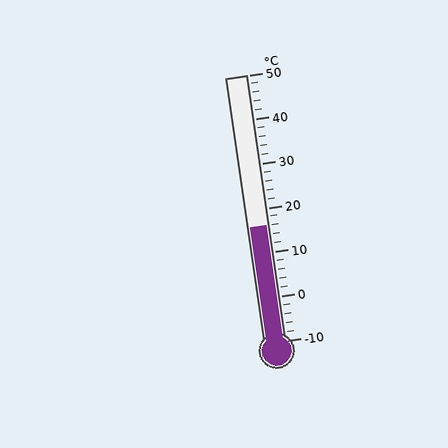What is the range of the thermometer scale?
The thermometer scale ranges from -10°C to 50°C.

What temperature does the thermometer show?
The thermometer shows approximately 16°C.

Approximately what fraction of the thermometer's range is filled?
The thermometer is filled to approximately 45% of its range.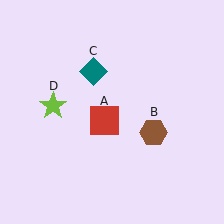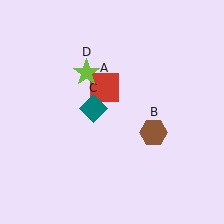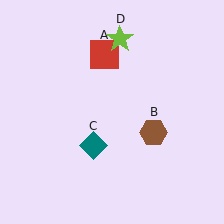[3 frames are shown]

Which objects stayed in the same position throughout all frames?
Brown hexagon (object B) remained stationary.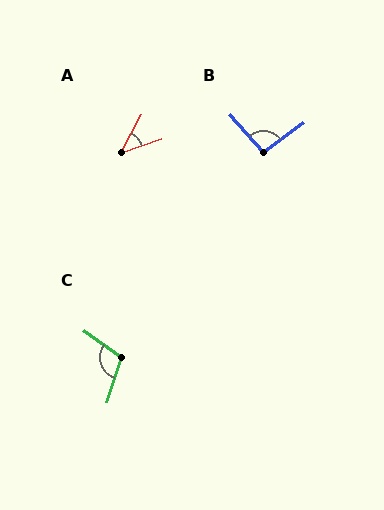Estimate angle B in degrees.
Approximately 95 degrees.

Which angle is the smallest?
A, at approximately 43 degrees.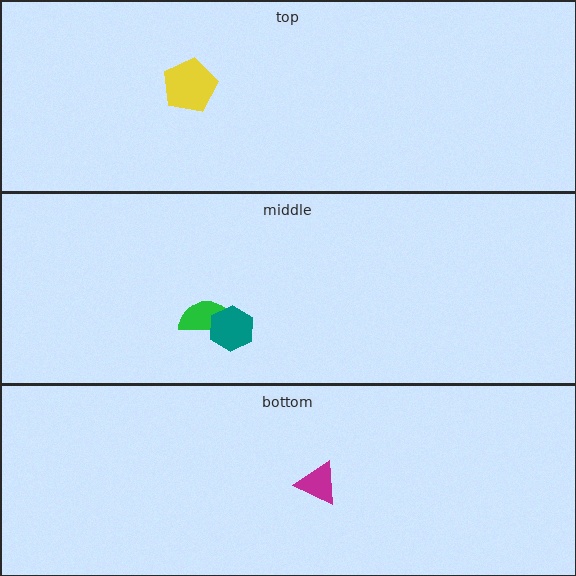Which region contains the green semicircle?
The middle region.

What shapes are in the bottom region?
The magenta triangle.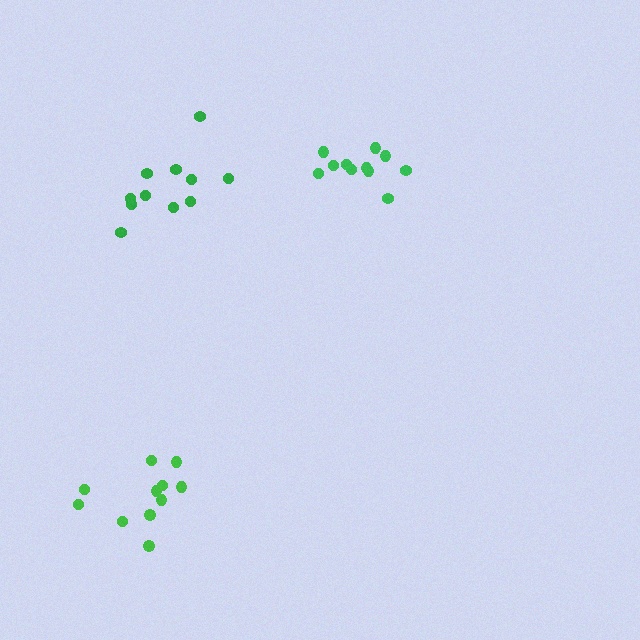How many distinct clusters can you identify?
There are 3 distinct clusters.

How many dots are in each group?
Group 1: 11 dots, Group 2: 11 dots, Group 3: 11 dots (33 total).